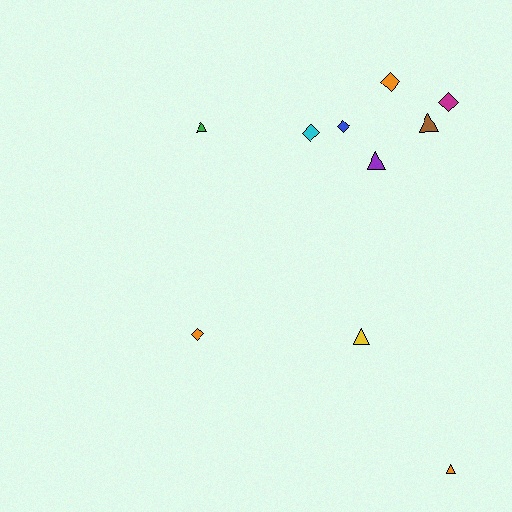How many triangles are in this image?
There are 5 triangles.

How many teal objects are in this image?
There are no teal objects.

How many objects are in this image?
There are 10 objects.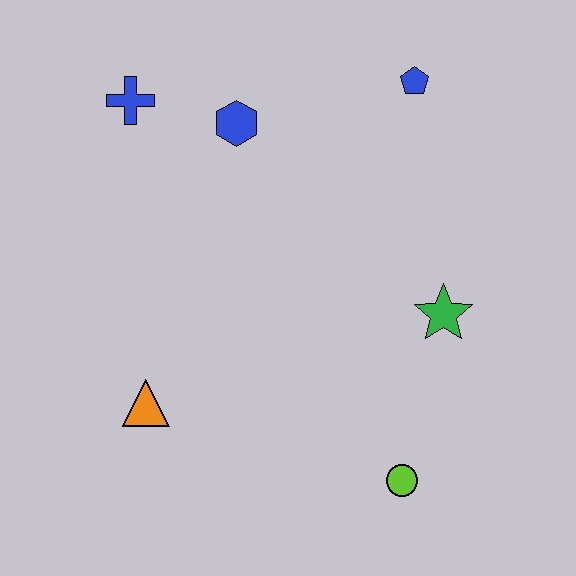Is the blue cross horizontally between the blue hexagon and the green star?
No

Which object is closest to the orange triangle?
The lime circle is closest to the orange triangle.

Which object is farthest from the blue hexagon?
The lime circle is farthest from the blue hexagon.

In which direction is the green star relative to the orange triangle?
The green star is to the right of the orange triangle.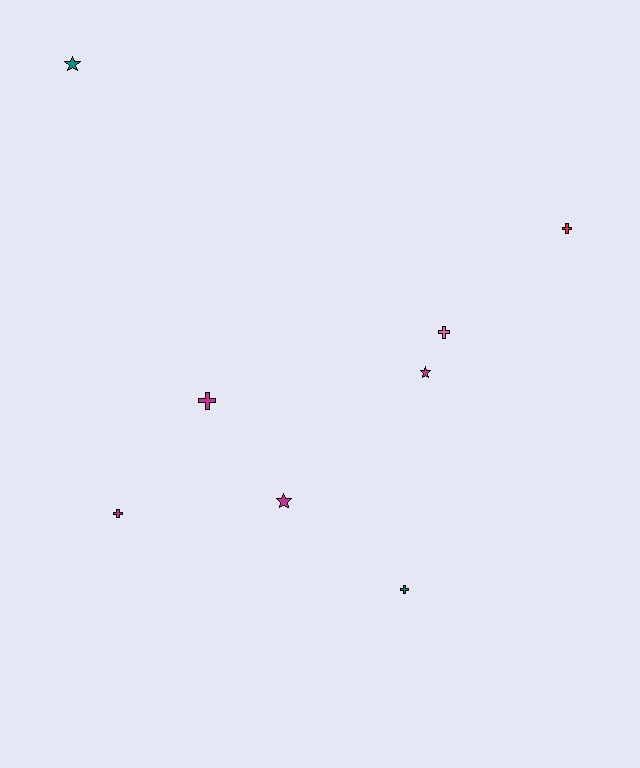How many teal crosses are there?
There is 1 teal cross.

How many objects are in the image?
There are 8 objects.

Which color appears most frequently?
Magenta, with 4 objects.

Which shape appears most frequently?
Cross, with 5 objects.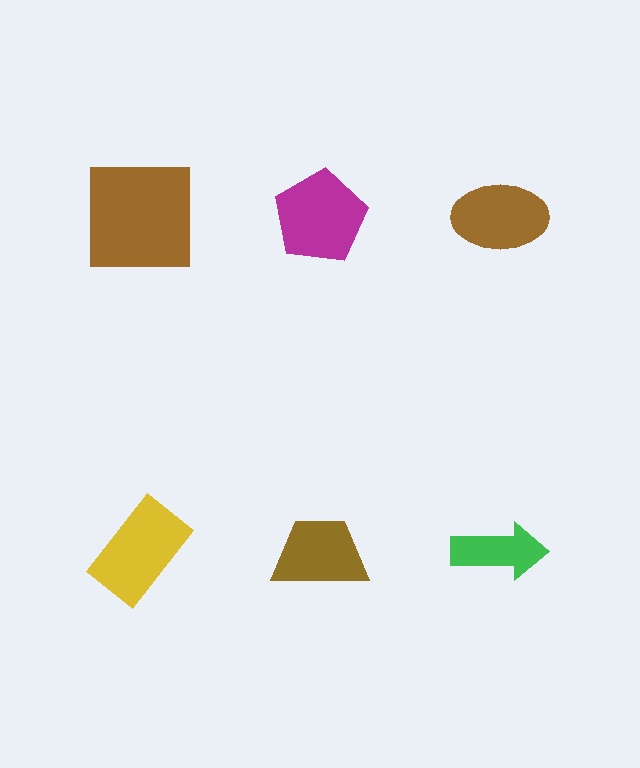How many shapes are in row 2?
3 shapes.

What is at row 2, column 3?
A green arrow.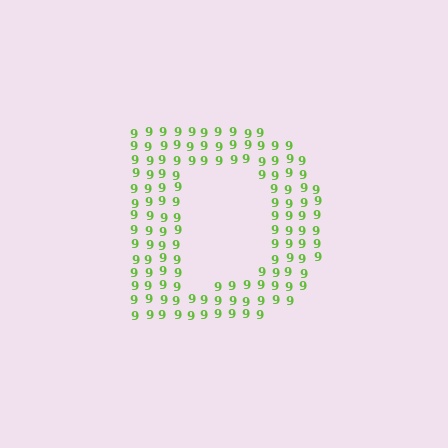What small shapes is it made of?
It is made of small digit 9's.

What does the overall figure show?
The overall figure shows the letter D.